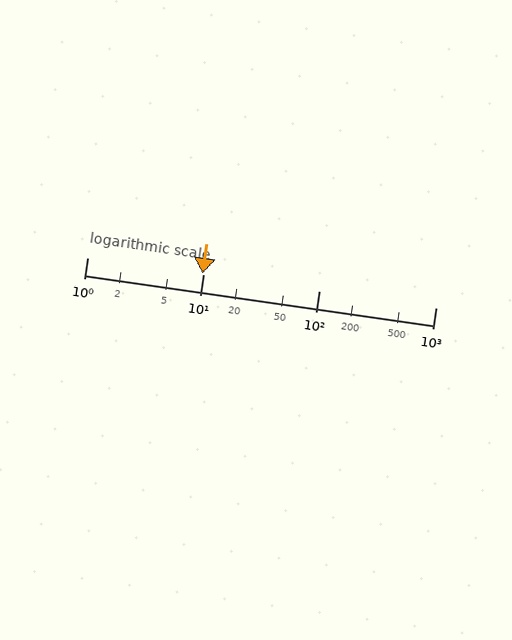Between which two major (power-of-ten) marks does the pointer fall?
The pointer is between 1 and 10.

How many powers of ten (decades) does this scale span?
The scale spans 3 decades, from 1 to 1000.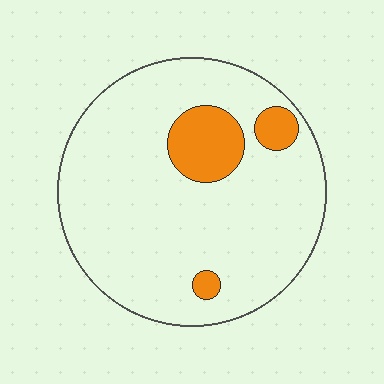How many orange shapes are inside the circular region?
3.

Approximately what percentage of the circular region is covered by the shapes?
Approximately 10%.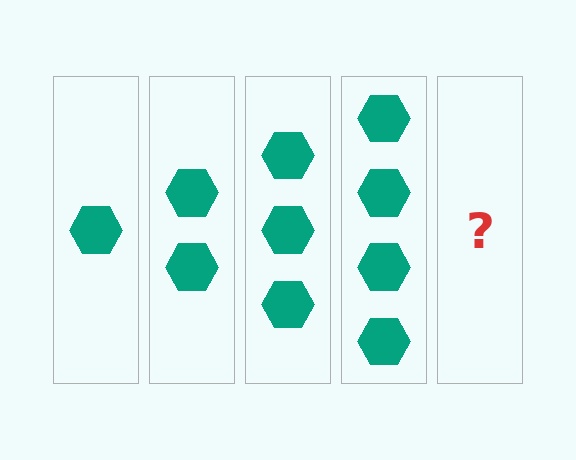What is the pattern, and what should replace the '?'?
The pattern is that each step adds one more hexagon. The '?' should be 5 hexagons.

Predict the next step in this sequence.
The next step is 5 hexagons.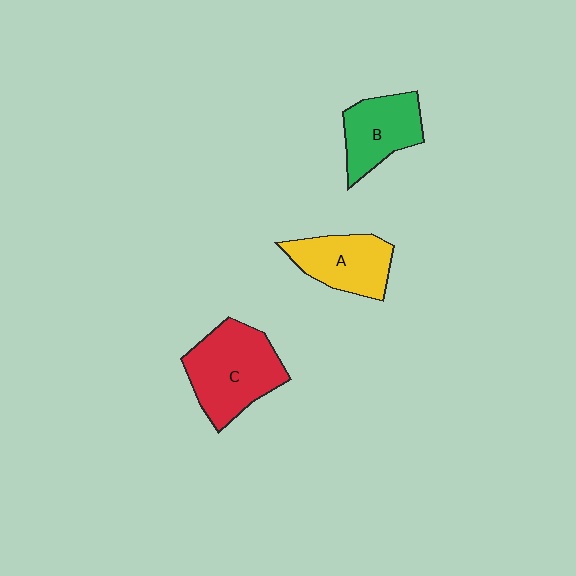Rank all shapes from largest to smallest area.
From largest to smallest: C (red), A (yellow), B (green).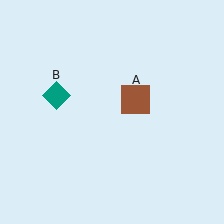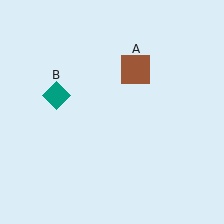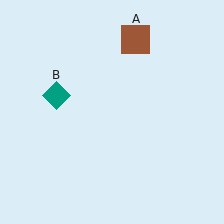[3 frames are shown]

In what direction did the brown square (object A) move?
The brown square (object A) moved up.